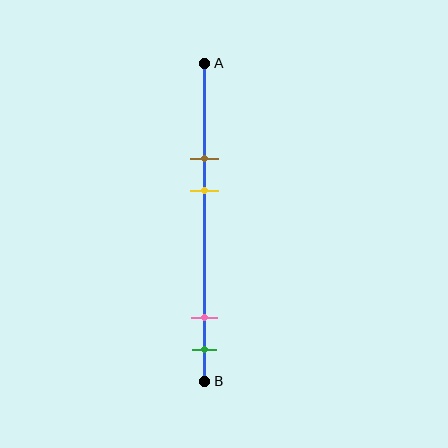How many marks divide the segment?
There are 4 marks dividing the segment.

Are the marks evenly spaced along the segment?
No, the marks are not evenly spaced.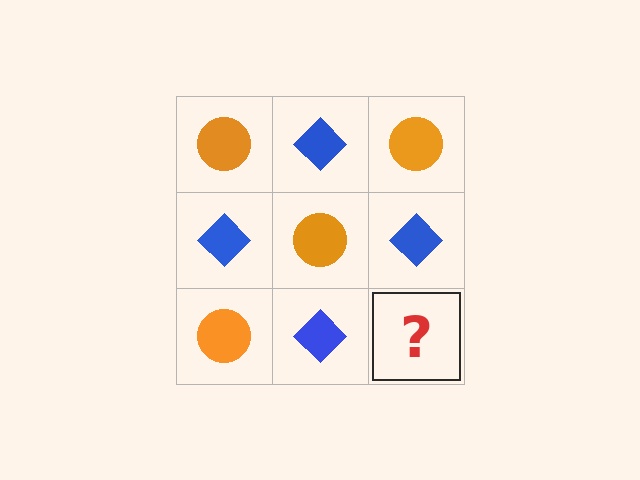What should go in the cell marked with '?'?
The missing cell should contain an orange circle.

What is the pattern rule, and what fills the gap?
The rule is that it alternates orange circle and blue diamond in a checkerboard pattern. The gap should be filled with an orange circle.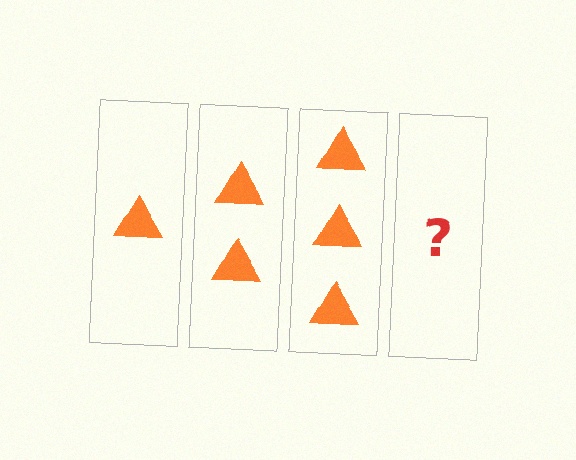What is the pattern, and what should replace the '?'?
The pattern is that each step adds one more triangle. The '?' should be 4 triangles.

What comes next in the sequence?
The next element should be 4 triangles.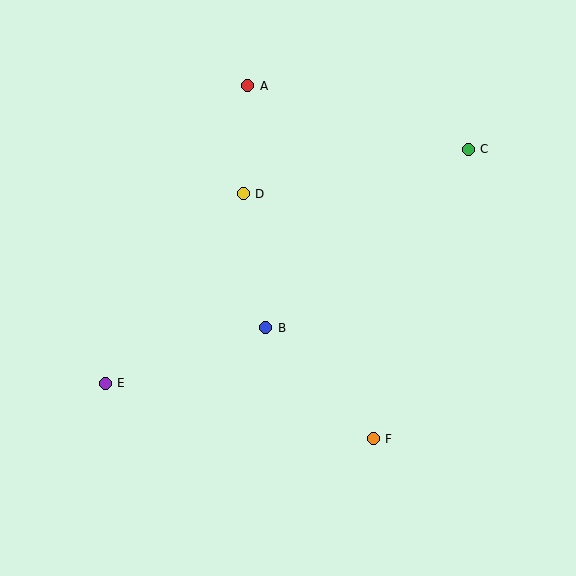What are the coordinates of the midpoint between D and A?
The midpoint between D and A is at (246, 140).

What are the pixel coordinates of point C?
Point C is at (468, 149).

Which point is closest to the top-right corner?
Point C is closest to the top-right corner.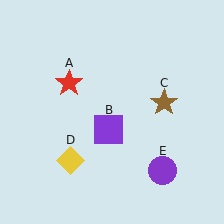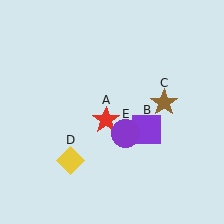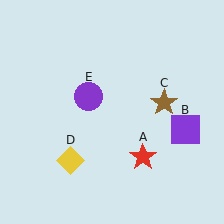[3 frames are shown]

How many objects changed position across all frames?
3 objects changed position: red star (object A), purple square (object B), purple circle (object E).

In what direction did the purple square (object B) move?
The purple square (object B) moved right.